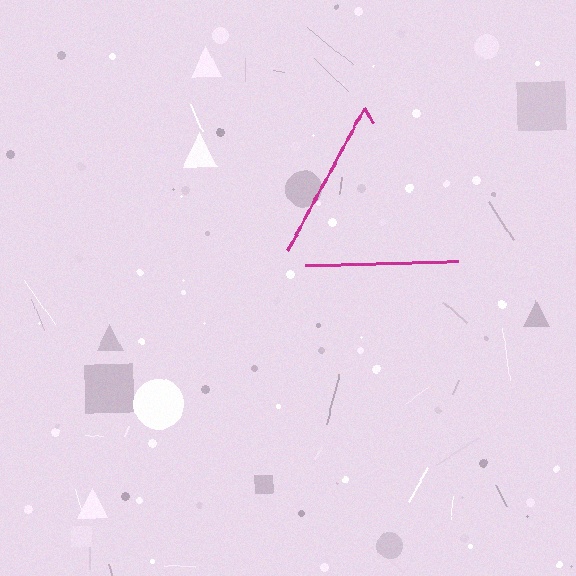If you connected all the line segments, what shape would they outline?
They would outline a triangle.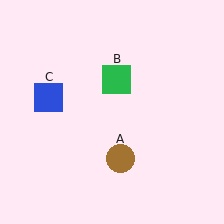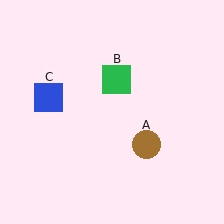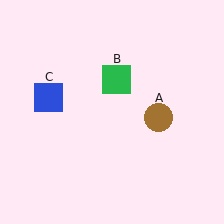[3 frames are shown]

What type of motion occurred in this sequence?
The brown circle (object A) rotated counterclockwise around the center of the scene.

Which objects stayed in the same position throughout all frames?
Green square (object B) and blue square (object C) remained stationary.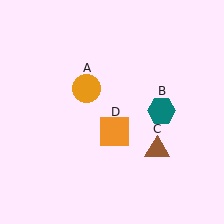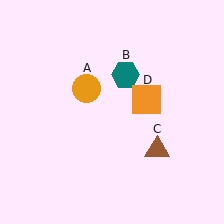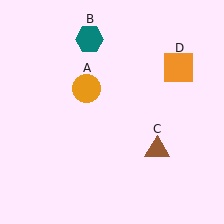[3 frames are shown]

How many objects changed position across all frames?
2 objects changed position: teal hexagon (object B), orange square (object D).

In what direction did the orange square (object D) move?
The orange square (object D) moved up and to the right.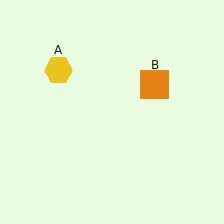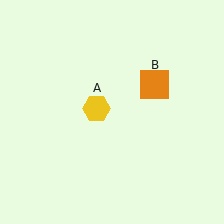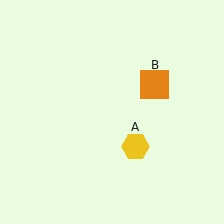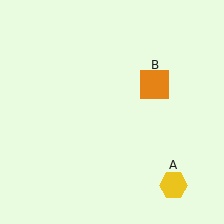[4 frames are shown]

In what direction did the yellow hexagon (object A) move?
The yellow hexagon (object A) moved down and to the right.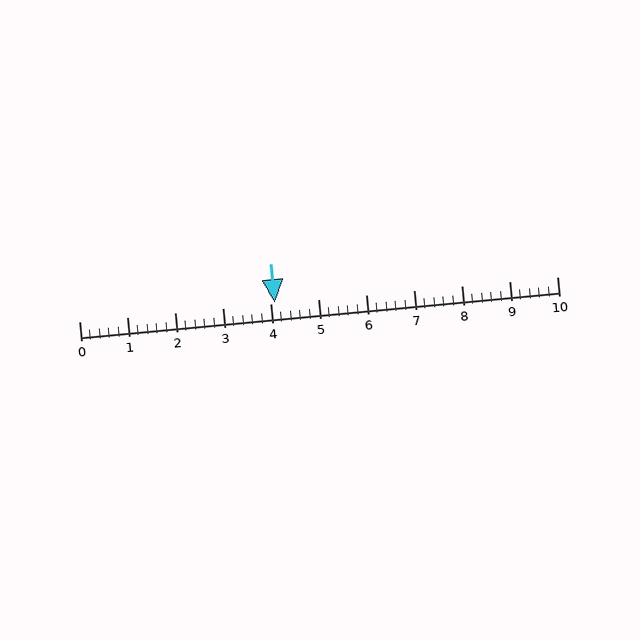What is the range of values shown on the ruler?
The ruler shows values from 0 to 10.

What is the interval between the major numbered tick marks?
The major tick marks are spaced 1 units apart.